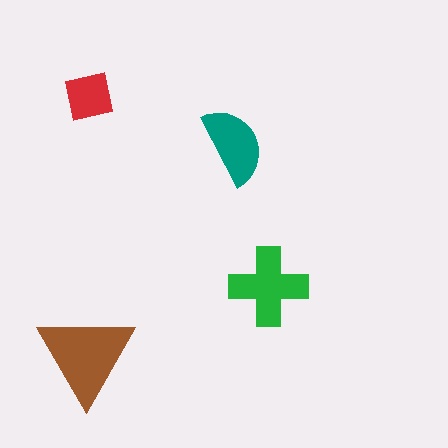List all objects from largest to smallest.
The brown triangle, the green cross, the teal semicircle, the red square.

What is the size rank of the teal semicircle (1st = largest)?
3rd.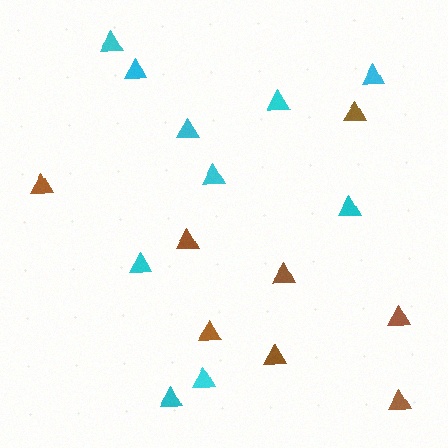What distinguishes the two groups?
There are 2 groups: one group of cyan triangles (10) and one group of brown triangles (8).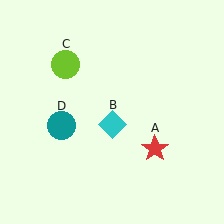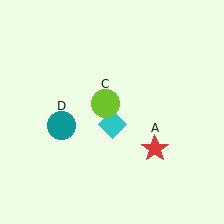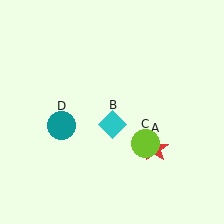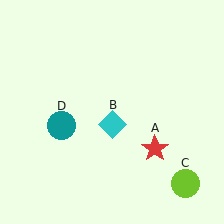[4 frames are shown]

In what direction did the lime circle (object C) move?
The lime circle (object C) moved down and to the right.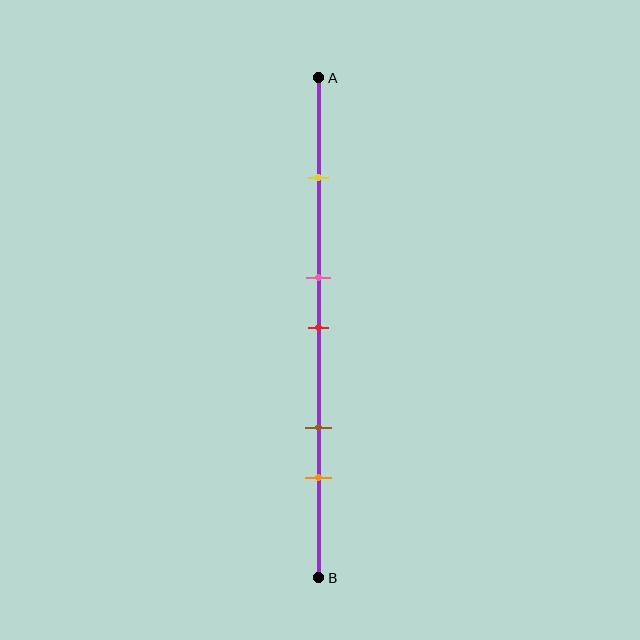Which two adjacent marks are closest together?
The pink and red marks are the closest adjacent pair.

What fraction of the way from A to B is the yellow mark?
The yellow mark is approximately 20% (0.2) of the way from A to B.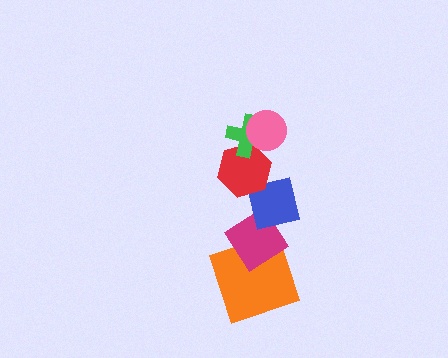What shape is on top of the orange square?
The magenta diamond is on top of the orange square.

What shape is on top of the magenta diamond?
The blue square is on top of the magenta diamond.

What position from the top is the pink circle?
The pink circle is 1st from the top.